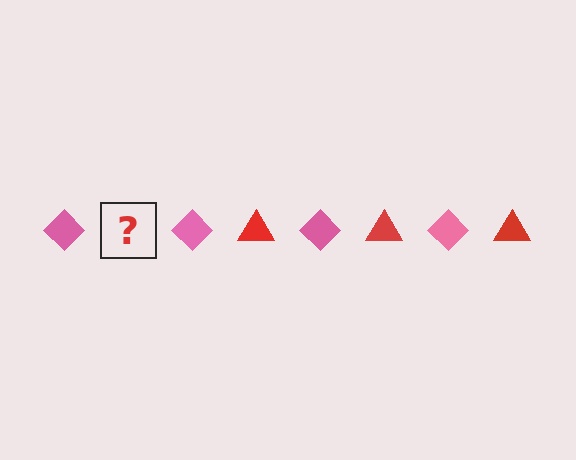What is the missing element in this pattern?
The missing element is a red triangle.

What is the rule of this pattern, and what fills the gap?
The rule is that the pattern alternates between pink diamond and red triangle. The gap should be filled with a red triangle.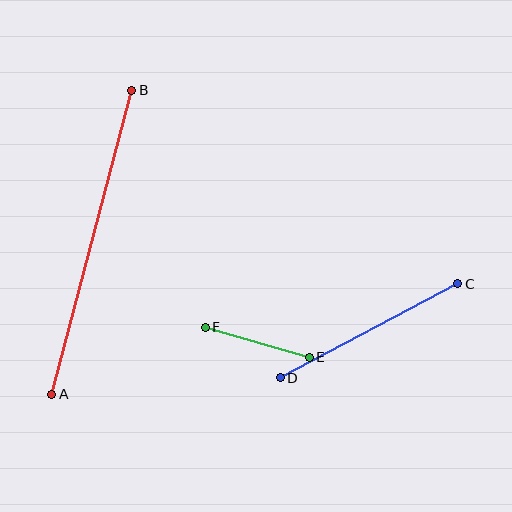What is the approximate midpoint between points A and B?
The midpoint is at approximately (92, 242) pixels.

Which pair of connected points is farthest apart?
Points A and B are farthest apart.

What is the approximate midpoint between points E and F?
The midpoint is at approximately (257, 342) pixels.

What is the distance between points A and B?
The distance is approximately 314 pixels.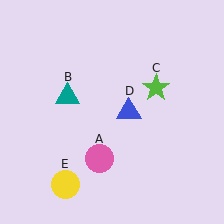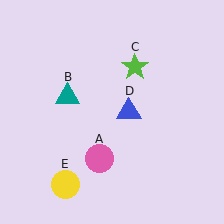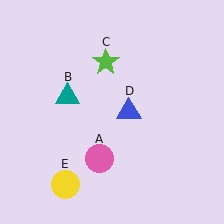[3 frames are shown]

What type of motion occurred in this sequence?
The lime star (object C) rotated counterclockwise around the center of the scene.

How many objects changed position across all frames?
1 object changed position: lime star (object C).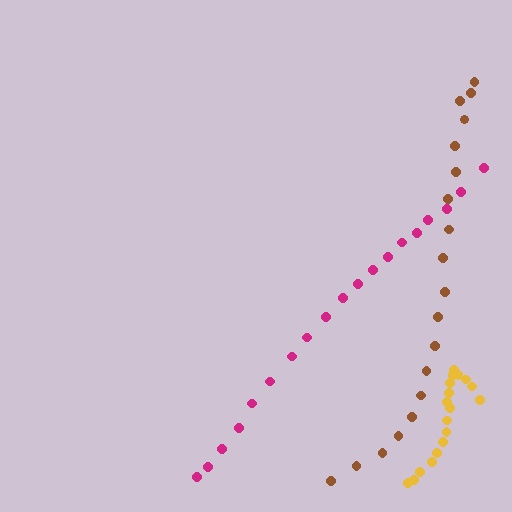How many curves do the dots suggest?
There are 3 distinct paths.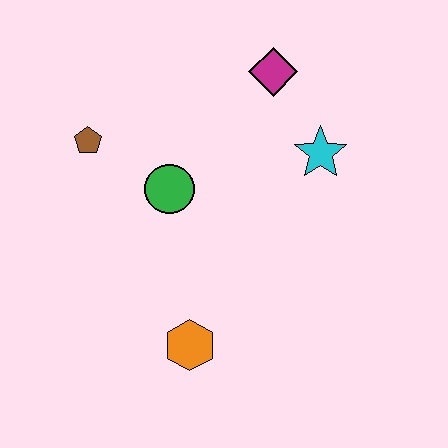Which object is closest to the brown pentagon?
The green circle is closest to the brown pentagon.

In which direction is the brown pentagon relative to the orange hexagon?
The brown pentagon is above the orange hexagon.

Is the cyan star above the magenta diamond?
No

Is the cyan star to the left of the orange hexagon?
No